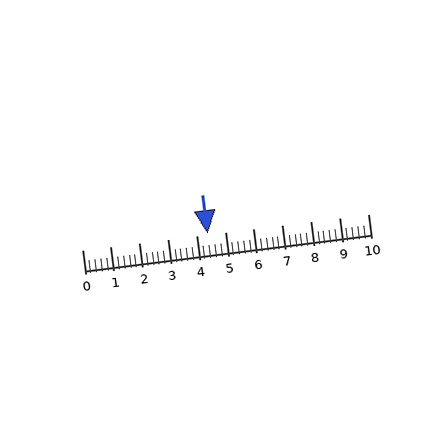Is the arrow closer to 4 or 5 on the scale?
The arrow is closer to 4.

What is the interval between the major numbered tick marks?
The major tick marks are spaced 1 units apart.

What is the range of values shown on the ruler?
The ruler shows values from 0 to 10.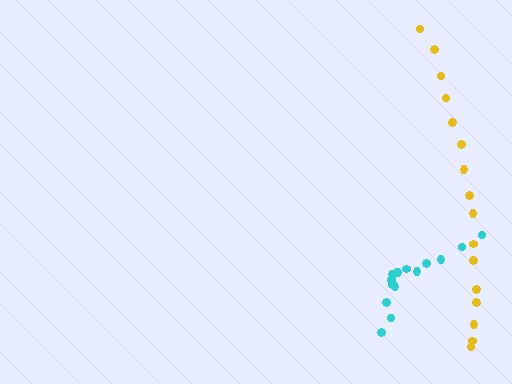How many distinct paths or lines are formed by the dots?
There are 2 distinct paths.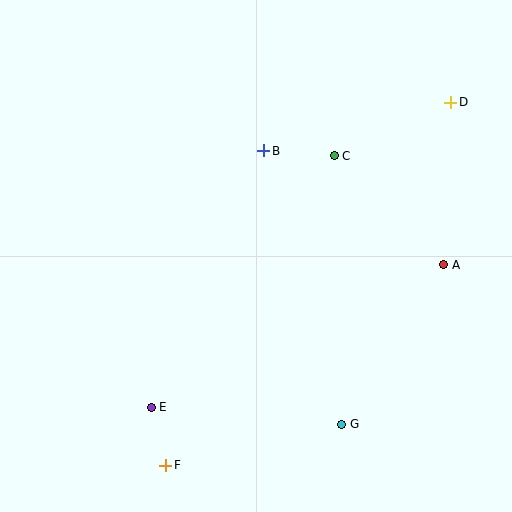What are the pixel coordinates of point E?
Point E is at (151, 407).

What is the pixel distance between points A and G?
The distance between A and G is 189 pixels.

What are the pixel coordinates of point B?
Point B is at (264, 151).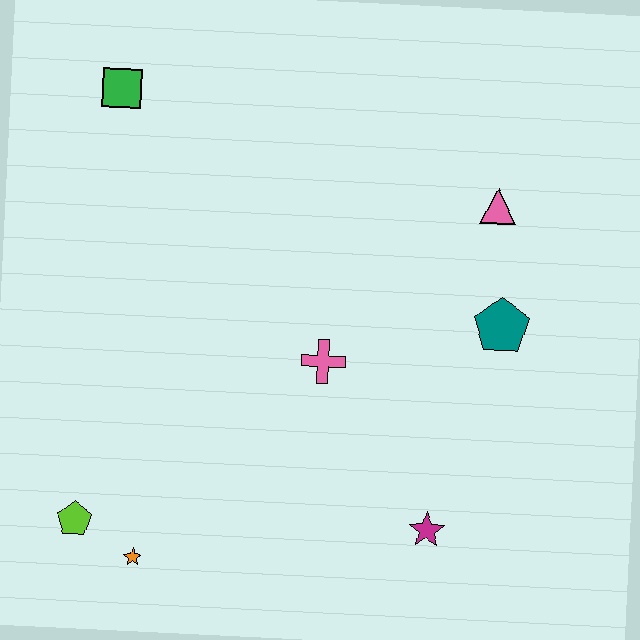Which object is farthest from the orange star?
The pink triangle is farthest from the orange star.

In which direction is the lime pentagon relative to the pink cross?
The lime pentagon is to the left of the pink cross.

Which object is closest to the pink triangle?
The teal pentagon is closest to the pink triangle.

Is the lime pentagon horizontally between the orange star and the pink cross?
No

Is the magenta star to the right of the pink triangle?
No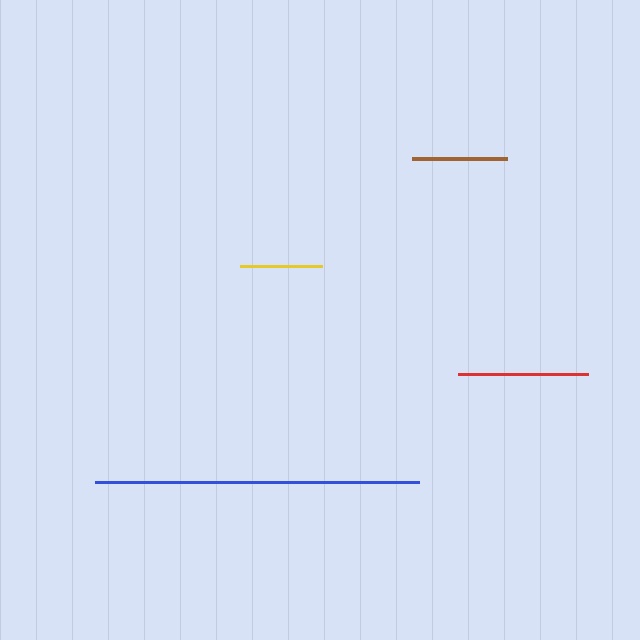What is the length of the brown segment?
The brown segment is approximately 95 pixels long.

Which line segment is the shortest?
The yellow line is the shortest at approximately 82 pixels.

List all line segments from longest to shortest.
From longest to shortest: blue, red, brown, yellow.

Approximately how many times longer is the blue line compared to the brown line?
The blue line is approximately 3.4 times the length of the brown line.